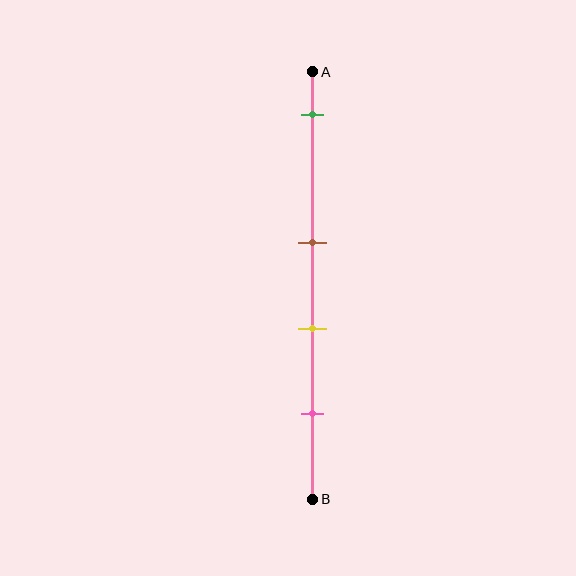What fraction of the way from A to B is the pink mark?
The pink mark is approximately 80% (0.8) of the way from A to B.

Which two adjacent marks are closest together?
The brown and yellow marks are the closest adjacent pair.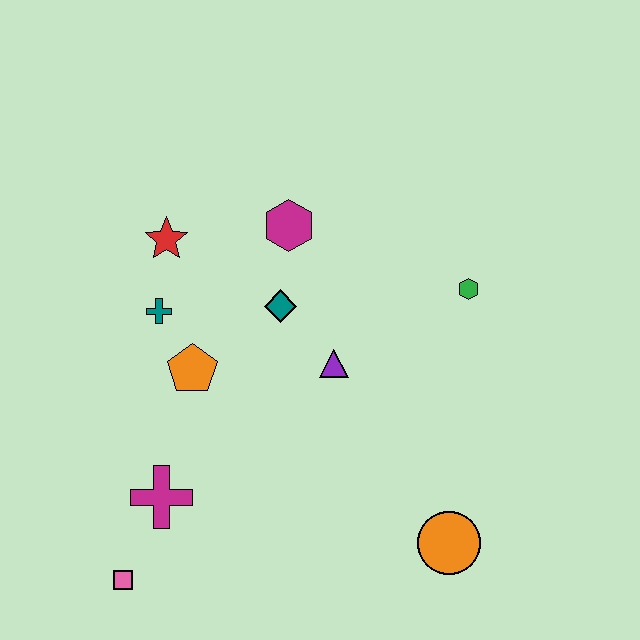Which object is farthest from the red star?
The orange circle is farthest from the red star.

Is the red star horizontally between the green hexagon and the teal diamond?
No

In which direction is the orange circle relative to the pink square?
The orange circle is to the right of the pink square.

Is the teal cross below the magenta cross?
No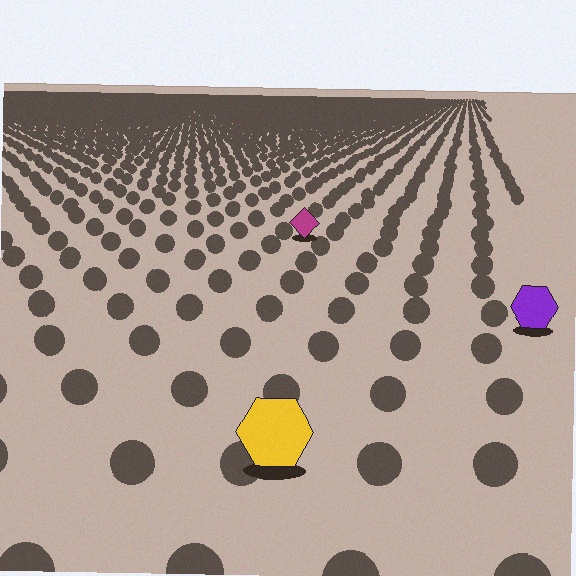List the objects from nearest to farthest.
From nearest to farthest: the yellow hexagon, the purple hexagon, the magenta diamond.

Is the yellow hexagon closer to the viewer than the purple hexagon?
Yes. The yellow hexagon is closer — you can tell from the texture gradient: the ground texture is coarser near it.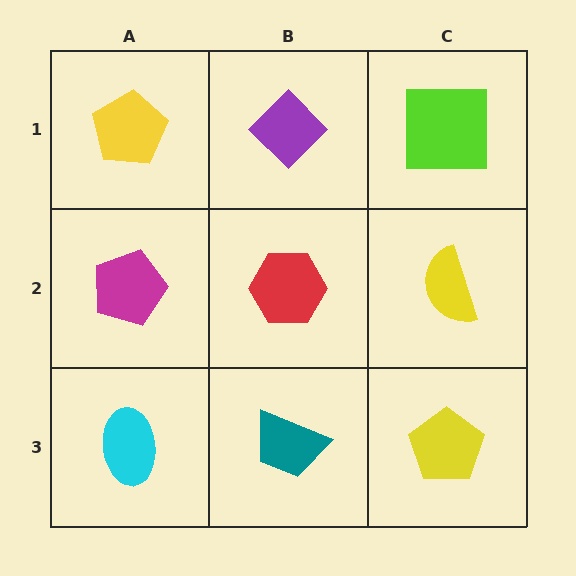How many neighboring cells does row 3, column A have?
2.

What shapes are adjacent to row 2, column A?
A yellow pentagon (row 1, column A), a cyan ellipse (row 3, column A), a red hexagon (row 2, column B).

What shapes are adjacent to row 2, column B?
A purple diamond (row 1, column B), a teal trapezoid (row 3, column B), a magenta pentagon (row 2, column A), a yellow semicircle (row 2, column C).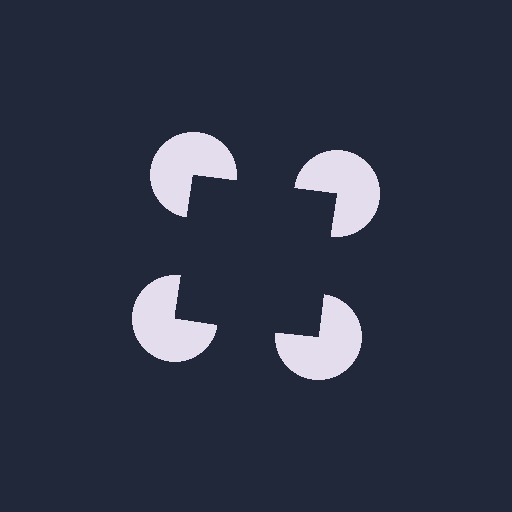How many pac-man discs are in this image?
There are 4 — one at each vertex of the illusory square.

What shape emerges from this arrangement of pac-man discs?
An illusory square — its edges are inferred from the aligned wedge cuts in the pac-man discs, not physically drawn.